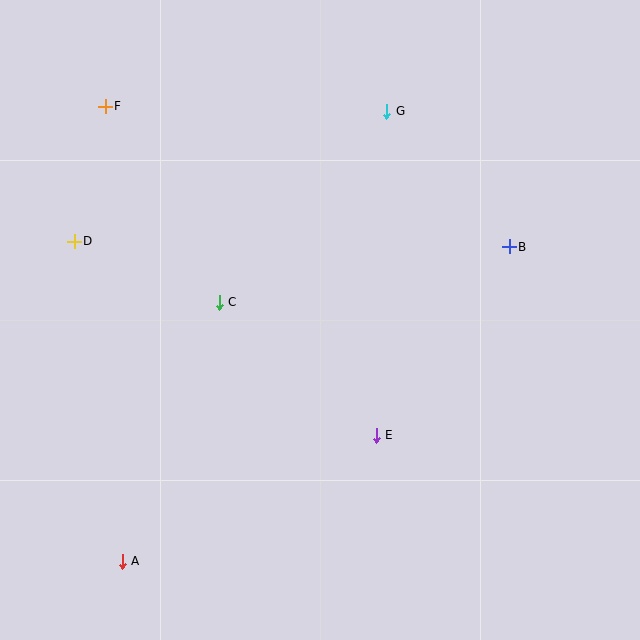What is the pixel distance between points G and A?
The distance between G and A is 522 pixels.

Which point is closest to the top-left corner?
Point F is closest to the top-left corner.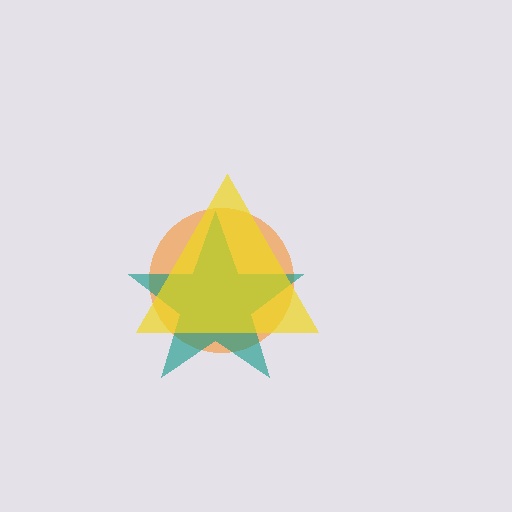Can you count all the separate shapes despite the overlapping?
Yes, there are 3 separate shapes.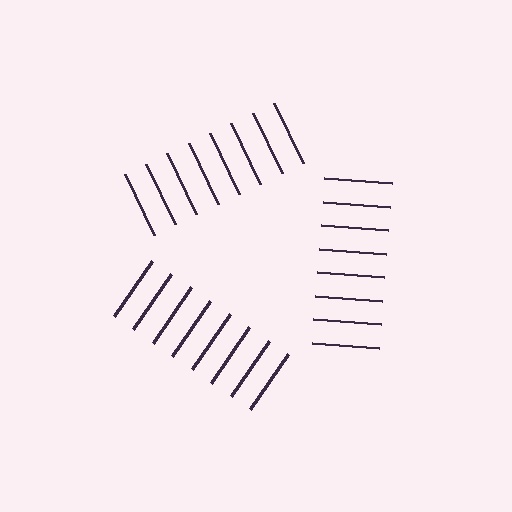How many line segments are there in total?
24 — 8 along each of the 3 edges.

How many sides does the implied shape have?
3 sides — the line-ends trace a triangle.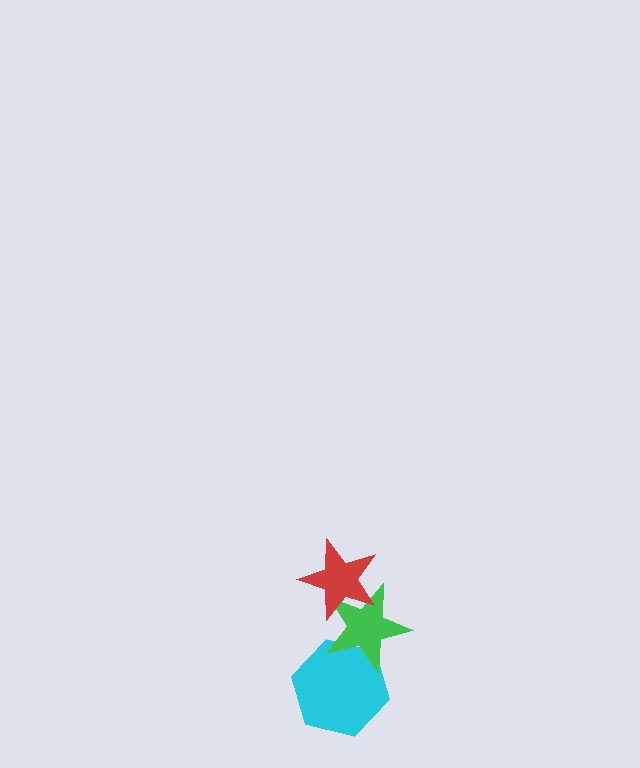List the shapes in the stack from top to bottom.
From top to bottom: the red star, the green star, the cyan hexagon.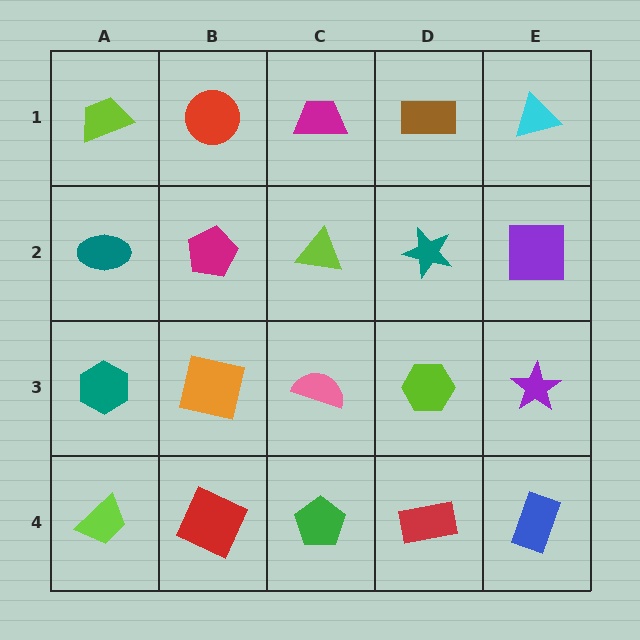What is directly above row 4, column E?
A purple star.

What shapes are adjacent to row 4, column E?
A purple star (row 3, column E), a red rectangle (row 4, column D).